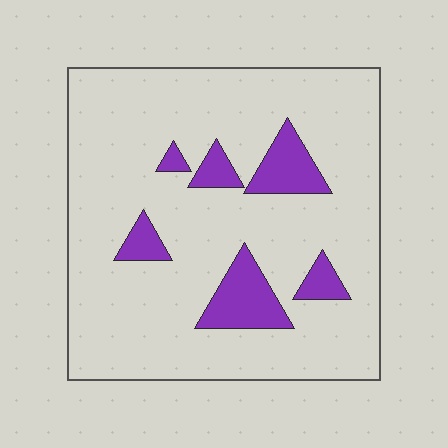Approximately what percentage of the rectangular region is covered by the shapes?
Approximately 15%.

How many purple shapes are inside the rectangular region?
6.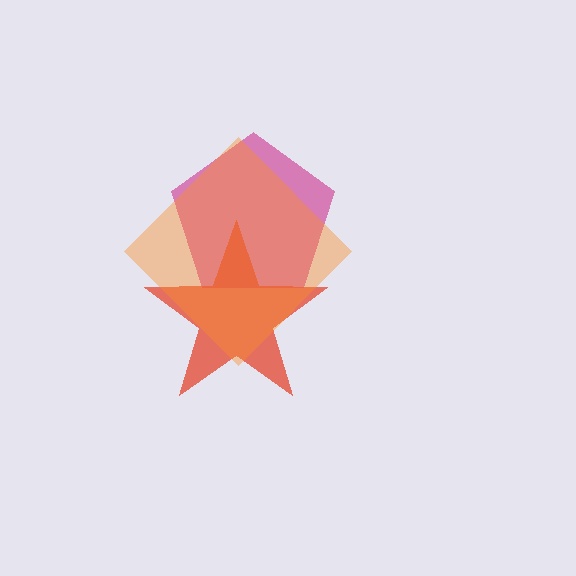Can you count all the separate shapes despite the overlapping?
Yes, there are 3 separate shapes.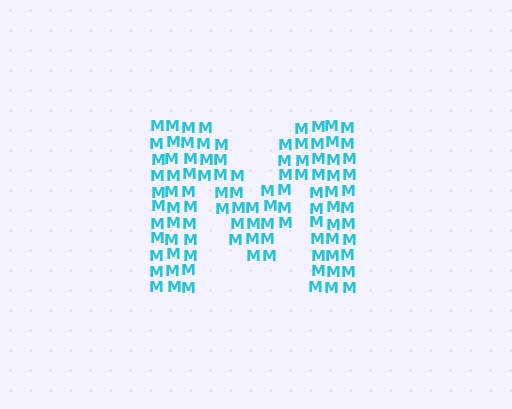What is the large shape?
The large shape is the letter M.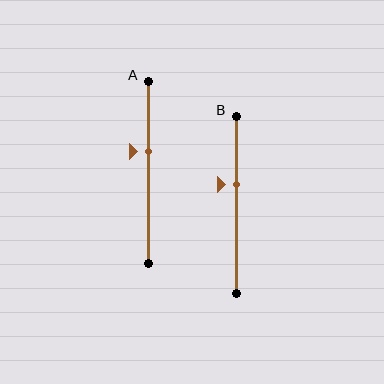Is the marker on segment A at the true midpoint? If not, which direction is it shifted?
No, the marker on segment A is shifted upward by about 12% of the segment length.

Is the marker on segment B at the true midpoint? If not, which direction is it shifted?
No, the marker on segment B is shifted upward by about 12% of the segment length.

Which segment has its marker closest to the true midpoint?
Segment B has its marker closest to the true midpoint.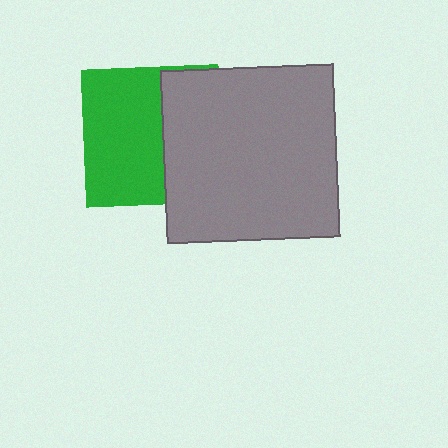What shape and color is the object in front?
The object in front is a gray square.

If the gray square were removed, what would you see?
You would see the complete green square.